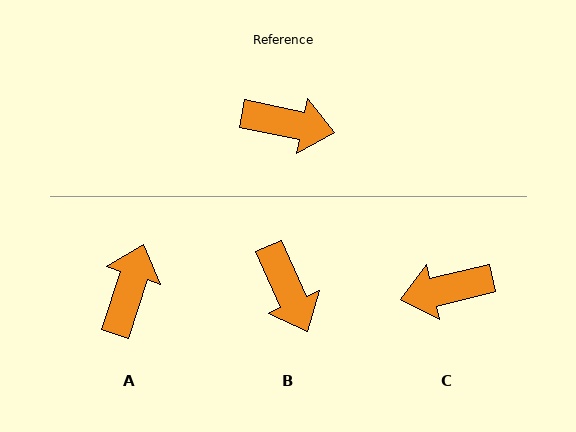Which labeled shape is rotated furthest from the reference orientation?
C, about 155 degrees away.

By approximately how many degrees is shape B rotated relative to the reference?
Approximately 54 degrees clockwise.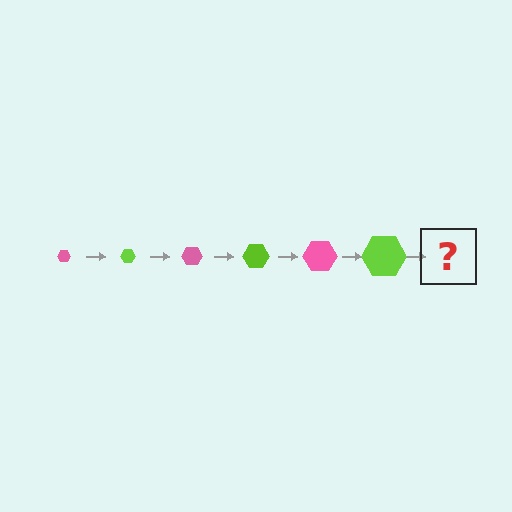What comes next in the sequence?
The next element should be a pink hexagon, larger than the previous one.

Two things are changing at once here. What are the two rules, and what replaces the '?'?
The two rules are that the hexagon grows larger each step and the color cycles through pink and lime. The '?' should be a pink hexagon, larger than the previous one.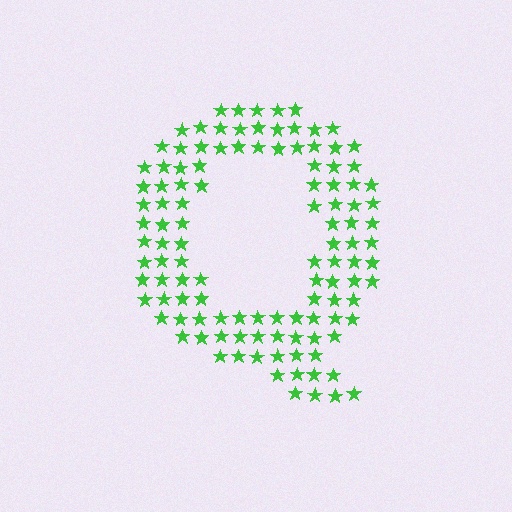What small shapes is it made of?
It is made of small stars.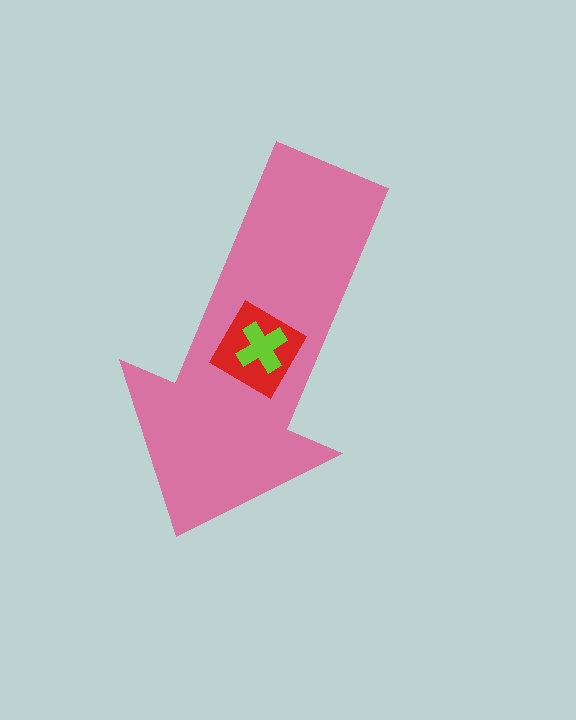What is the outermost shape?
The pink arrow.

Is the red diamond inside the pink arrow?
Yes.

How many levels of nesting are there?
3.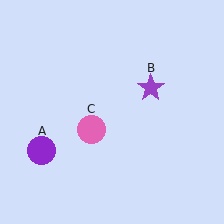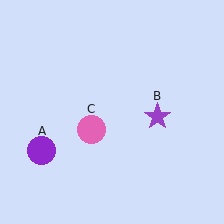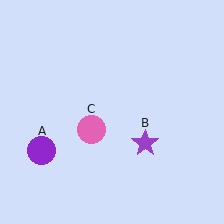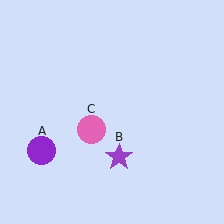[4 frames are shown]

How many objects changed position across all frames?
1 object changed position: purple star (object B).